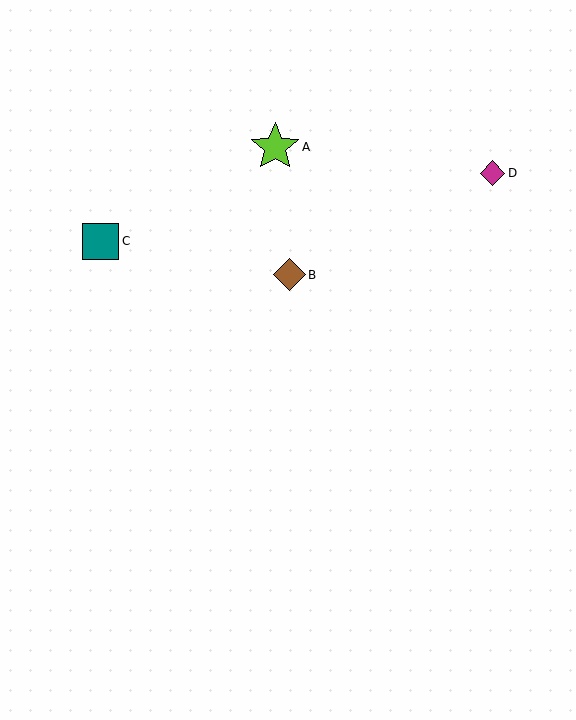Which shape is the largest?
The lime star (labeled A) is the largest.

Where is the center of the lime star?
The center of the lime star is at (275, 147).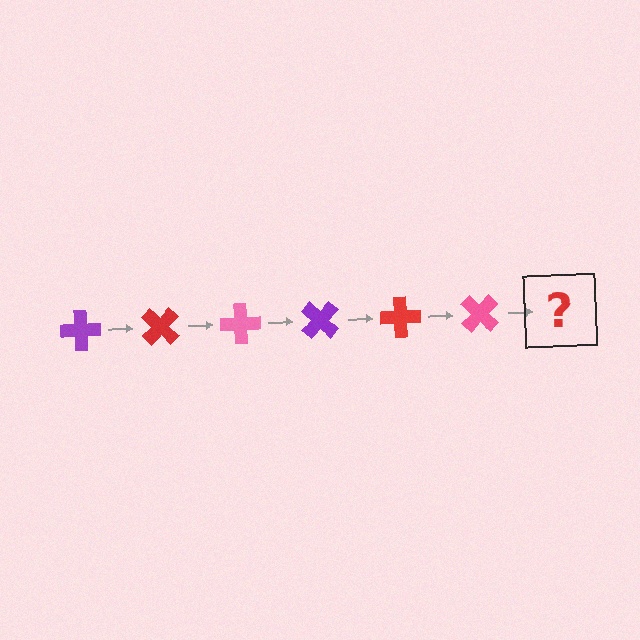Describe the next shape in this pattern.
It should be a purple cross, rotated 270 degrees from the start.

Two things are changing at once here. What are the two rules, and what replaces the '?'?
The two rules are that it rotates 45 degrees each step and the color cycles through purple, red, and pink. The '?' should be a purple cross, rotated 270 degrees from the start.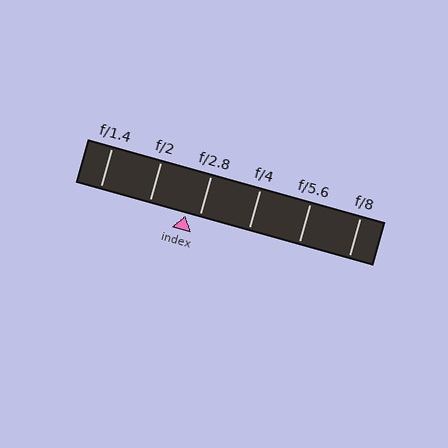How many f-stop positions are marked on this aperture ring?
There are 6 f-stop positions marked.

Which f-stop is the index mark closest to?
The index mark is closest to f/2.8.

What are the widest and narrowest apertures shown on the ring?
The widest aperture shown is f/1.4 and the narrowest is f/8.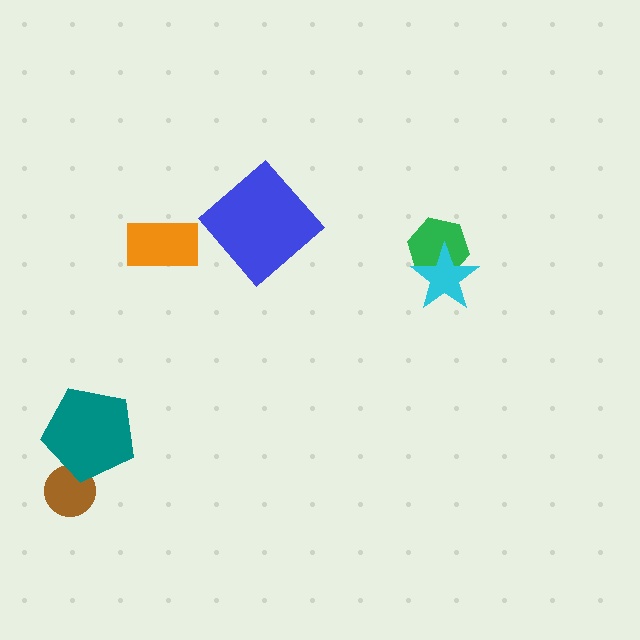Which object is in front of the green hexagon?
The cyan star is in front of the green hexagon.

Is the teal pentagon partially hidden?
No, no other shape covers it.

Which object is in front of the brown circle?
The teal pentagon is in front of the brown circle.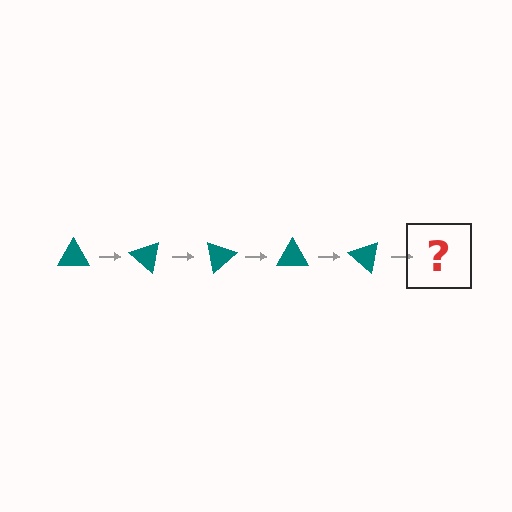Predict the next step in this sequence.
The next step is a teal triangle rotated 200 degrees.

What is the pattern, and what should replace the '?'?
The pattern is that the triangle rotates 40 degrees each step. The '?' should be a teal triangle rotated 200 degrees.